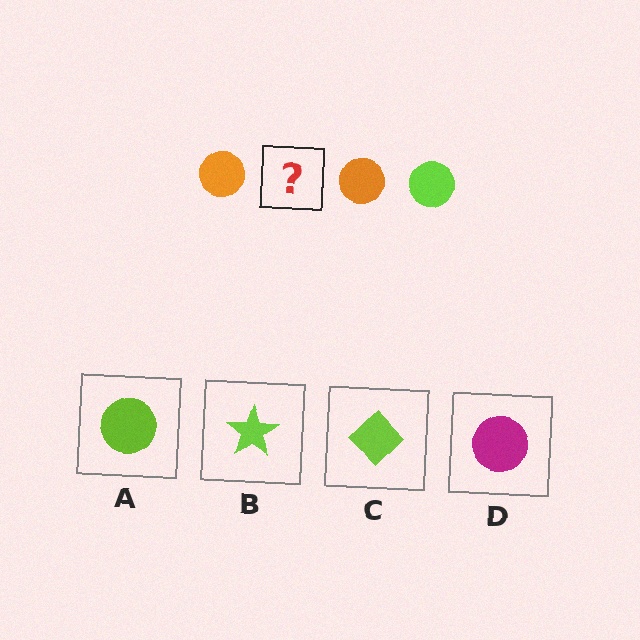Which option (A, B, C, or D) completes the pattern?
A.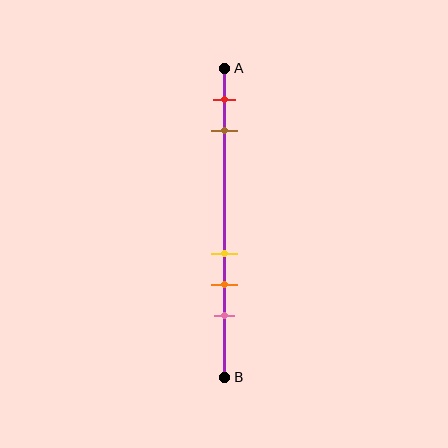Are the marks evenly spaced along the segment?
No, the marks are not evenly spaced.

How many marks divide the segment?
There are 5 marks dividing the segment.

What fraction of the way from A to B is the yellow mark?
The yellow mark is approximately 60% (0.6) of the way from A to B.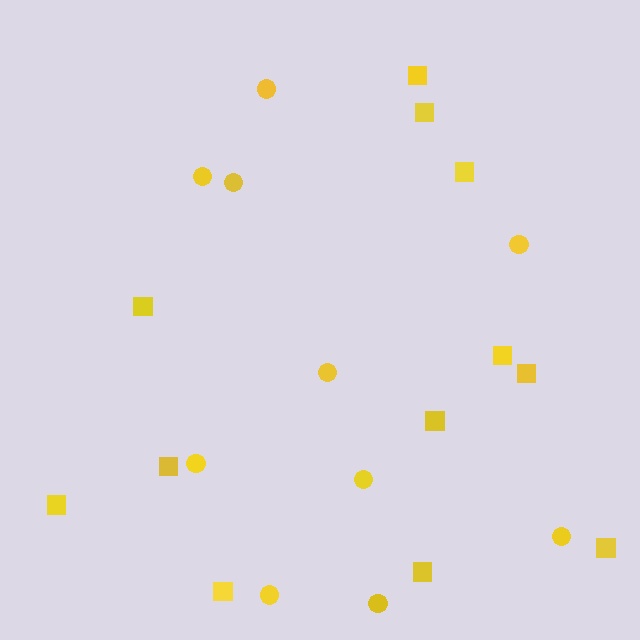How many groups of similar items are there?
There are 2 groups: one group of squares (12) and one group of circles (10).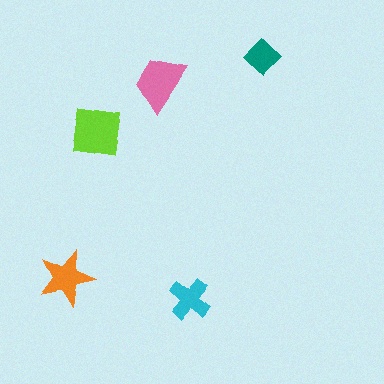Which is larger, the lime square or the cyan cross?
The lime square.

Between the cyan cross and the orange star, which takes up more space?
The orange star.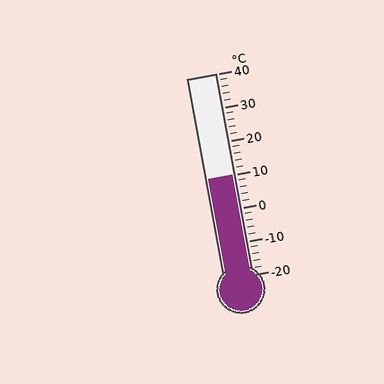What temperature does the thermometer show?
The thermometer shows approximately 10°C.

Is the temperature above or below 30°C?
The temperature is below 30°C.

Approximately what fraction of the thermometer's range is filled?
The thermometer is filled to approximately 50% of its range.